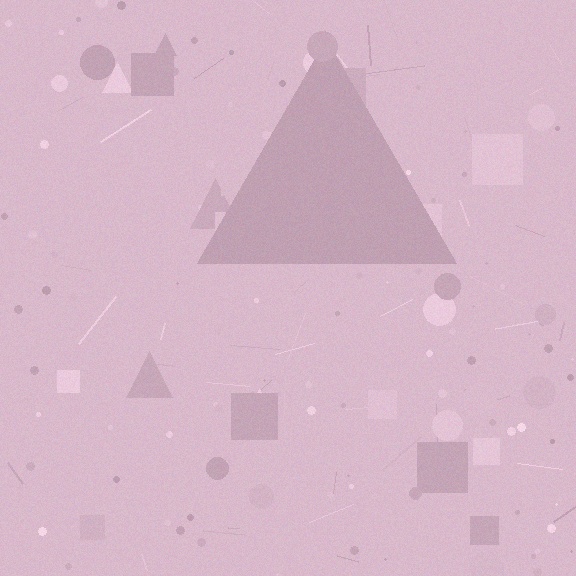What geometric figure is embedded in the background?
A triangle is embedded in the background.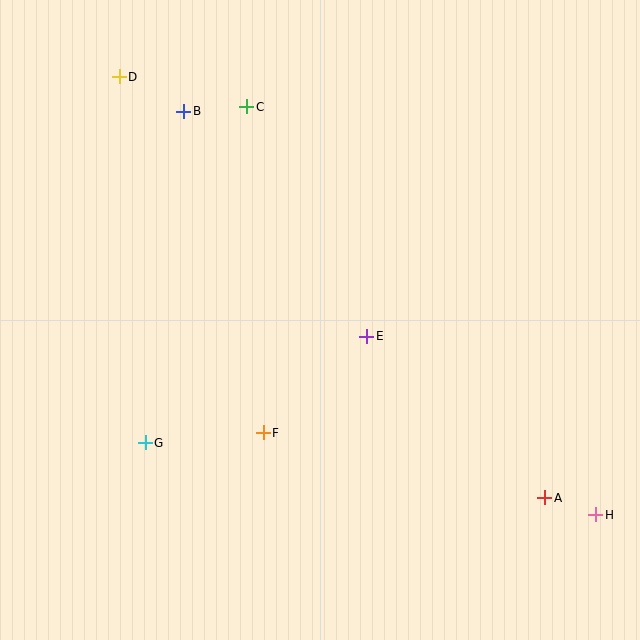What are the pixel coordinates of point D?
Point D is at (119, 77).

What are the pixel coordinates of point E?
Point E is at (367, 336).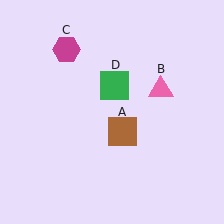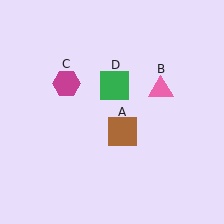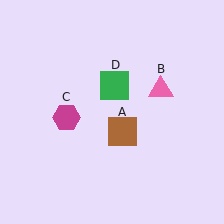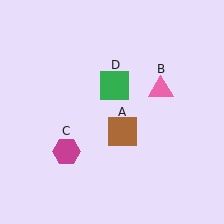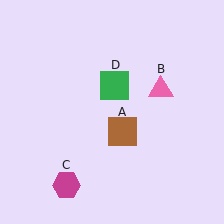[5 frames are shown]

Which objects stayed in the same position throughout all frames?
Brown square (object A) and pink triangle (object B) and green square (object D) remained stationary.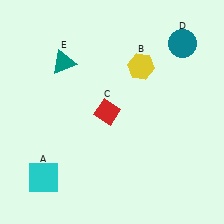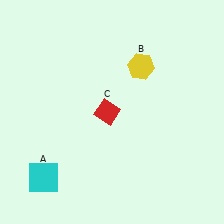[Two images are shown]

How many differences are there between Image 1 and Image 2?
There are 2 differences between the two images.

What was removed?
The teal triangle (E), the teal circle (D) were removed in Image 2.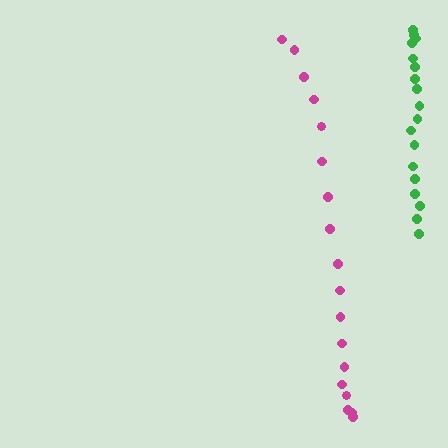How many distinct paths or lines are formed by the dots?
There are 2 distinct paths.